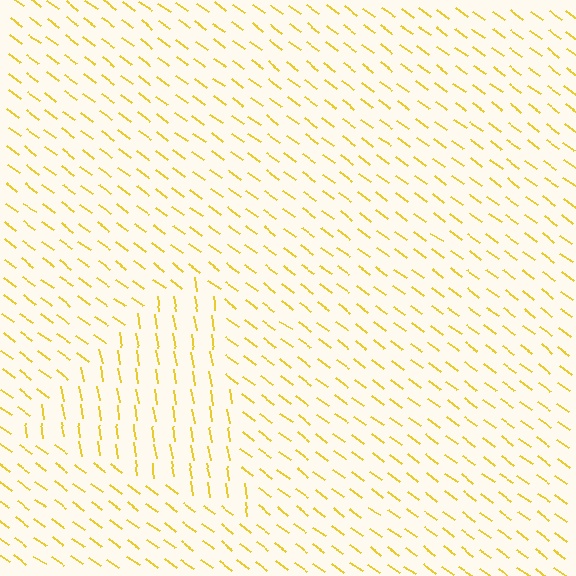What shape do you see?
I see a triangle.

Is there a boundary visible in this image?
Yes, there is a texture boundary formed by a change in line orientation.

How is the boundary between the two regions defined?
The boundary is defined purely by a change in line orientation (approximately 45 degrees difference). All lines are the same color and thickness.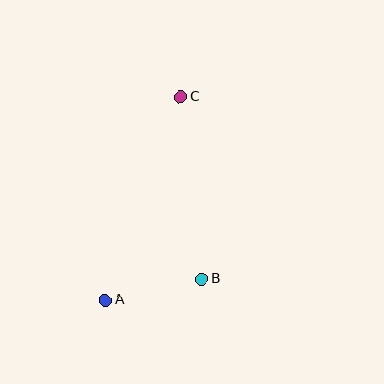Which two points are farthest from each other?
Points A and C are farthest from each other.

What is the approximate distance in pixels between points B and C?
The distance between B and C is approximately 183 pixels.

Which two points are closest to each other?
Points A and B are closest to each other.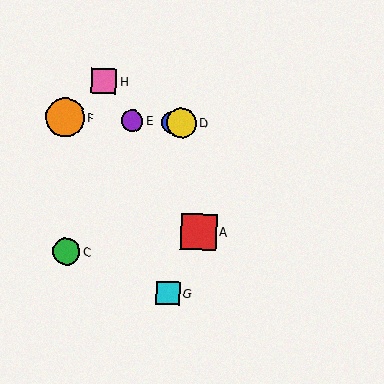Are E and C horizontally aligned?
No, E is at y≈121 and C is at y≈252.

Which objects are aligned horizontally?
Objects B, D, E, F are aligned horizontally.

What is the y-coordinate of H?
Object H is at y≈81.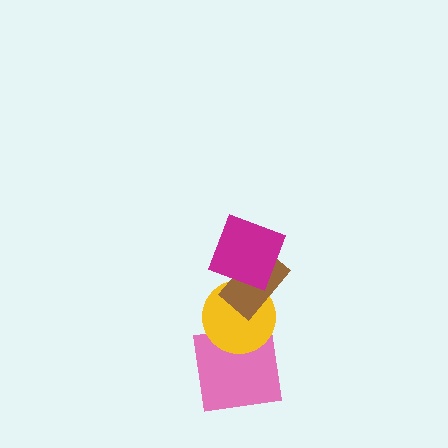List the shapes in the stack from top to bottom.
From top to bottom: the magenta square, the brown rectangle, the yellow circle, the pink square.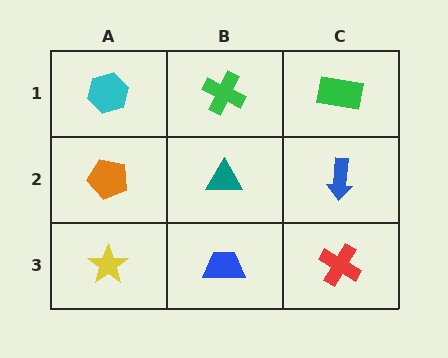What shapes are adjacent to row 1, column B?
A teal triangle (row 2, column B), a cyan hexagon (row 1, column A), a green rectangle (row 1, column C).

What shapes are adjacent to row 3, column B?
A teal triangle (row 2, column B), a yellow star (row 3, column A), a red cross (row 3, column C).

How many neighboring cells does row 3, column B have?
3.